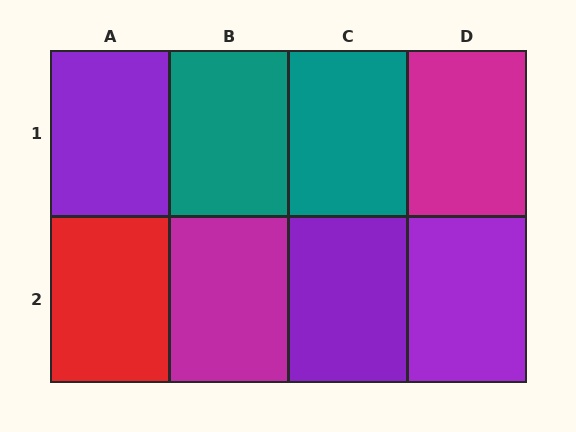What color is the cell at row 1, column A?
Purple.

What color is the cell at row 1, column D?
Magenta.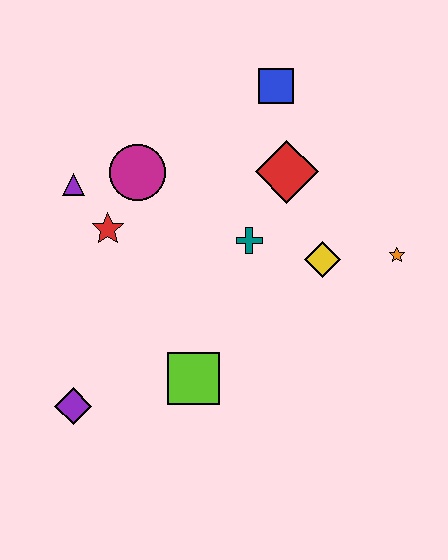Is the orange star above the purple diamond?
Yes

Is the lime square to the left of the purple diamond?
No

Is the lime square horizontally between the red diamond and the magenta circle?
Yes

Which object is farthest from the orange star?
The purple diamond is farthest from the orange star.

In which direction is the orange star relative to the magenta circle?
The orange star is to the right of the magenta circle.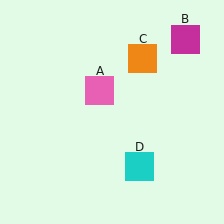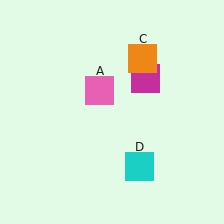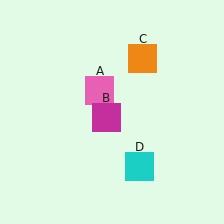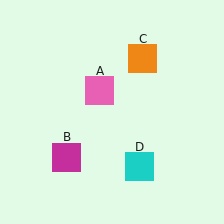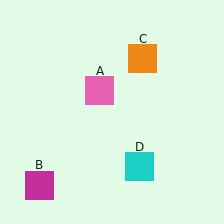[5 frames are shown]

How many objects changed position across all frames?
1 object changed position: magenta square (object B).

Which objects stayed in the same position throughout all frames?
Pink square (object A) and orange square (object C) and cyan square (object D) remained stationary.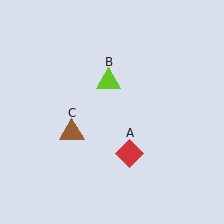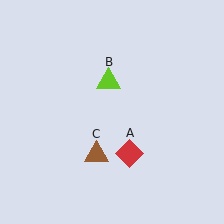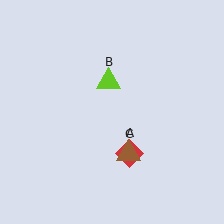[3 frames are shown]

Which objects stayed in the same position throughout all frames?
Red diamond (object A) and lime triangle (object B) remained stationary.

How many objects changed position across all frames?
1 object changed position: brown triangle (object C).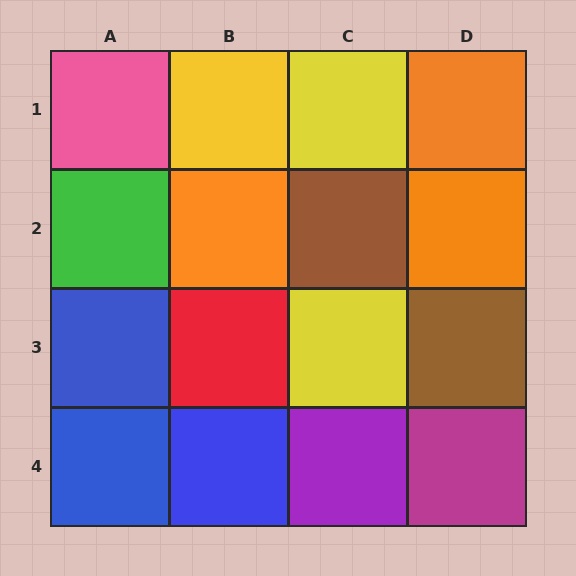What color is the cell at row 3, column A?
Blue.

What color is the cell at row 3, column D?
Brown.